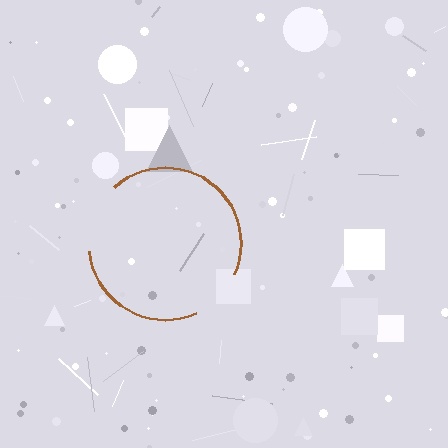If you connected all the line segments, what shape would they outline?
They would outline a circle.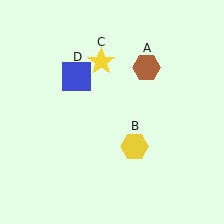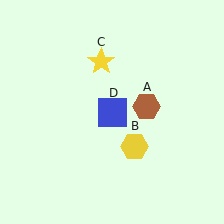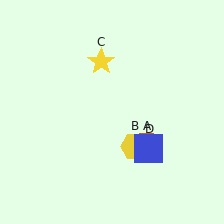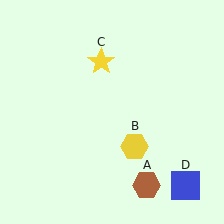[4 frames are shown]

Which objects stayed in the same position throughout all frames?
Yellow hexagon (object B) and yellow star (object C) remained stationary.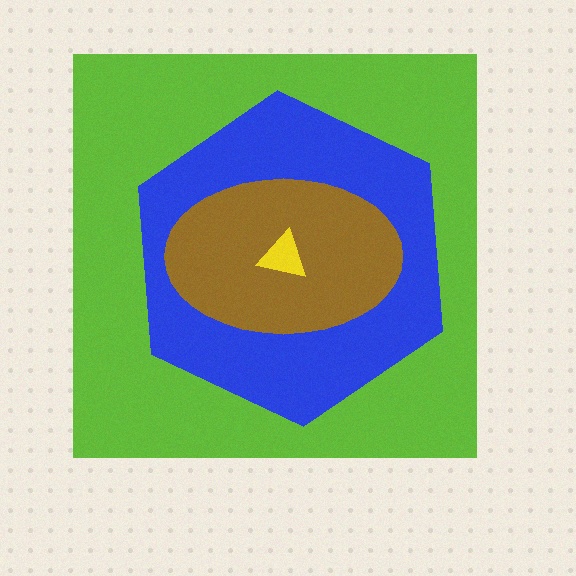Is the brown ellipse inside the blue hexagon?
Yes.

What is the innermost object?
The yellow triangle.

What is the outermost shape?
The lime square.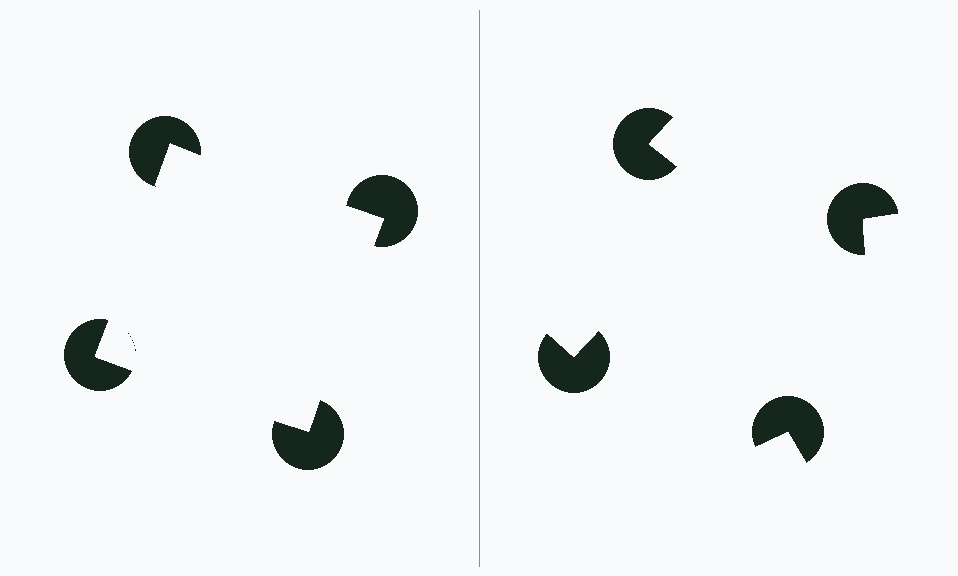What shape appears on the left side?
An illusory square.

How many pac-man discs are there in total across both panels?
8 — 4 on each side.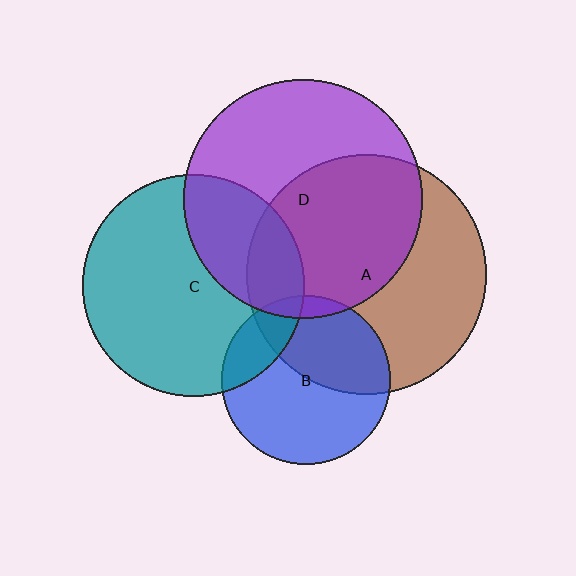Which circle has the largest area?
Circle D (purple).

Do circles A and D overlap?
Yes.